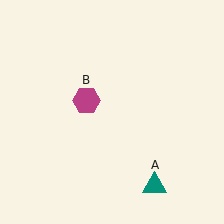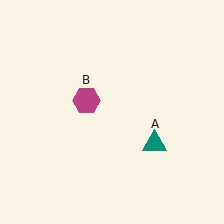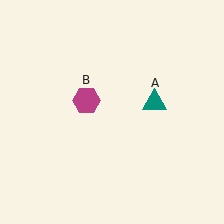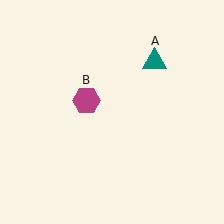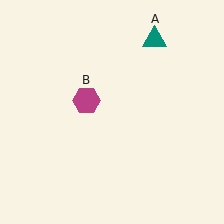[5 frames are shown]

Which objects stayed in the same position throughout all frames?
Magenta hexagon (object B) remained stationary.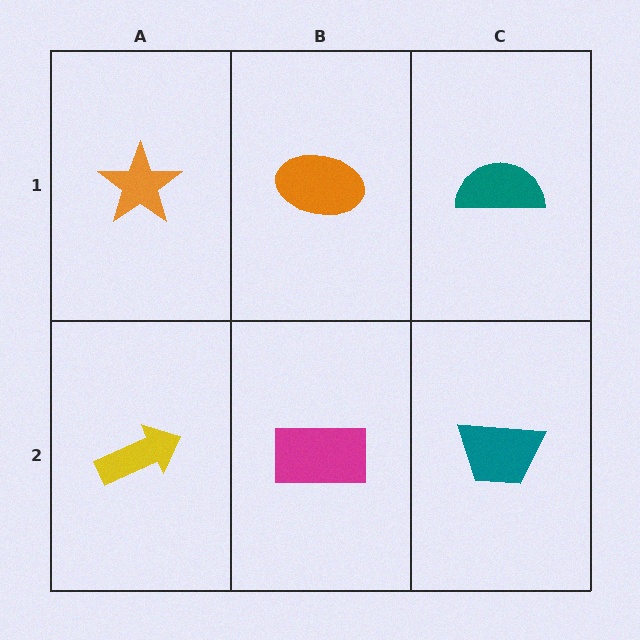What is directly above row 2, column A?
An orange star.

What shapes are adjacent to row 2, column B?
An orange ellipse (row 1, column B), a yellow arrow (row 2, column A), a teal trapezoid (row 2, column C).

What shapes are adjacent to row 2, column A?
An orange star (row 1, column A), a magenta rectangle (row 2, column B).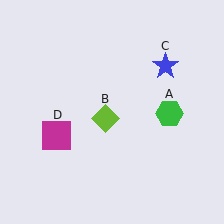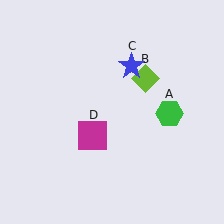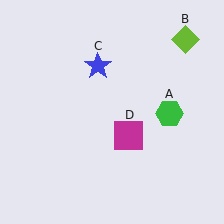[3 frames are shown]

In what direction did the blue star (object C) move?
The blue star (object C) moved left.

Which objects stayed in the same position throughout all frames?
Green hexagon (object A) remained stationary.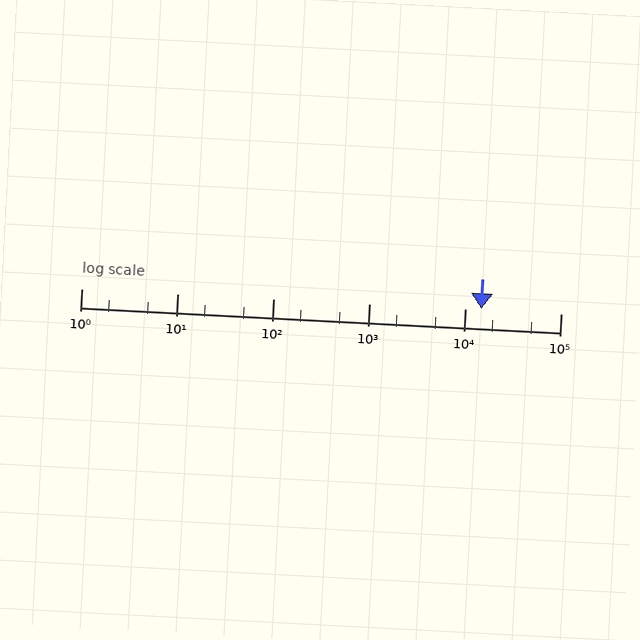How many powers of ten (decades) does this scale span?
The scale spans 5 decades, from 1 to 100000.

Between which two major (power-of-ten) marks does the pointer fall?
The pointer is between 10000 and 100000.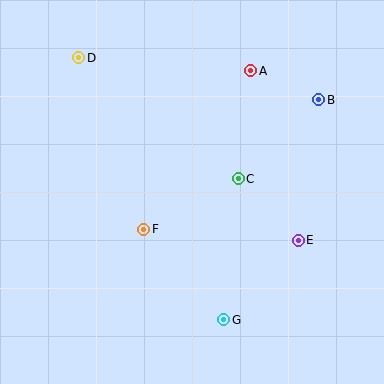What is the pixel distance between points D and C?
The distance between D and C is 200 pixels.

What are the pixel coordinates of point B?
Point B is at (319, 100).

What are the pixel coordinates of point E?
Point E is at (298, 240).